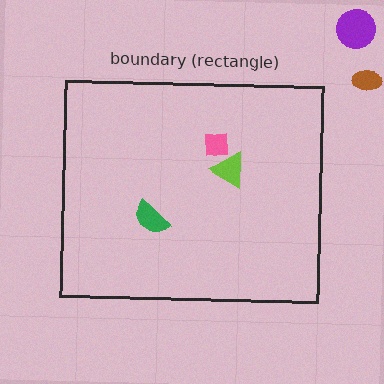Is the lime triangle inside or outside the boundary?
Inside.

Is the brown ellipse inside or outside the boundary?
Outside.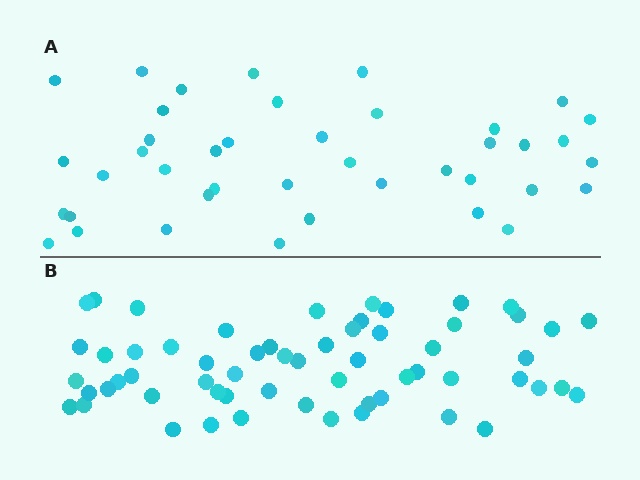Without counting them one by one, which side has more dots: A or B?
Region B (the bottom region) has more dots.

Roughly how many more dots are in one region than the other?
Region B has approximately 20 more dots than region A.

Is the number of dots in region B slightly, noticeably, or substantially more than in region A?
Region B has substantially more. The ratio is roughly 1.5 to 1.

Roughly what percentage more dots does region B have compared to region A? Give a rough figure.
About 45% more.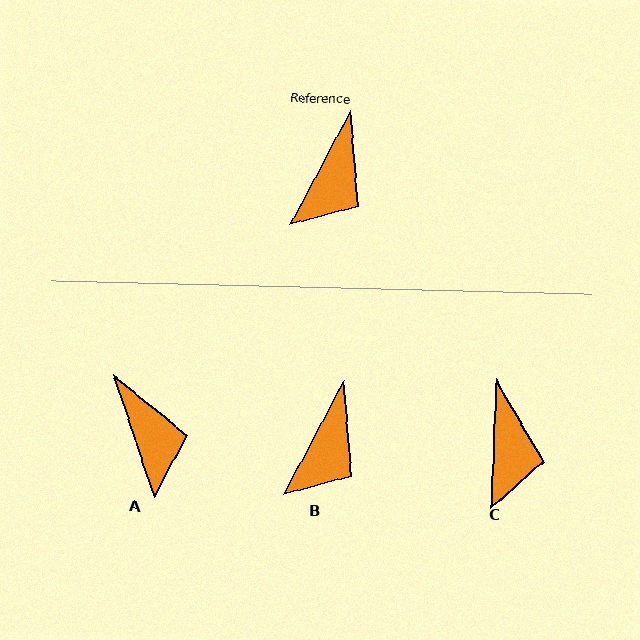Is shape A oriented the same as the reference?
No, it is off by about 46 degrees.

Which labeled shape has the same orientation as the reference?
B.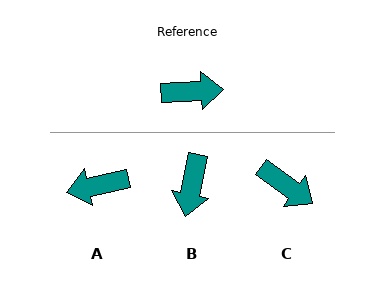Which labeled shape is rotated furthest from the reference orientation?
A, about 171 degrees away.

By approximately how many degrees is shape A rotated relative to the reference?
Approximately 171 degrees clockwise.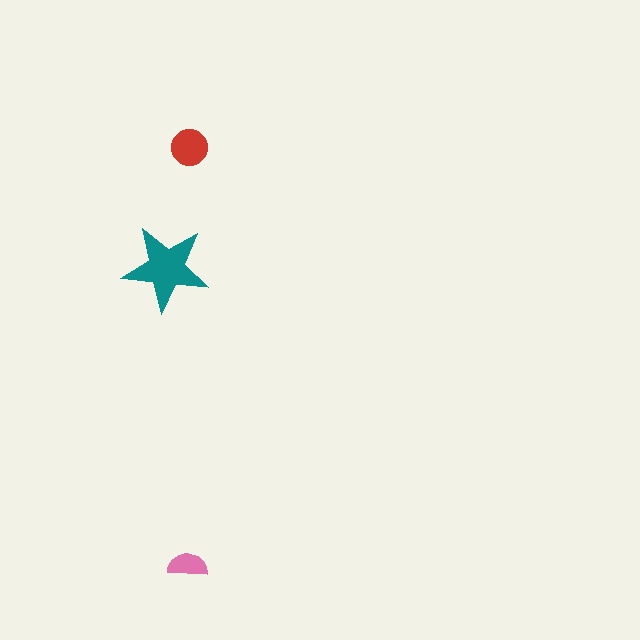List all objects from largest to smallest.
The teal star, the red circle, the pink semicircle.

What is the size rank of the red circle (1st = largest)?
2nd.